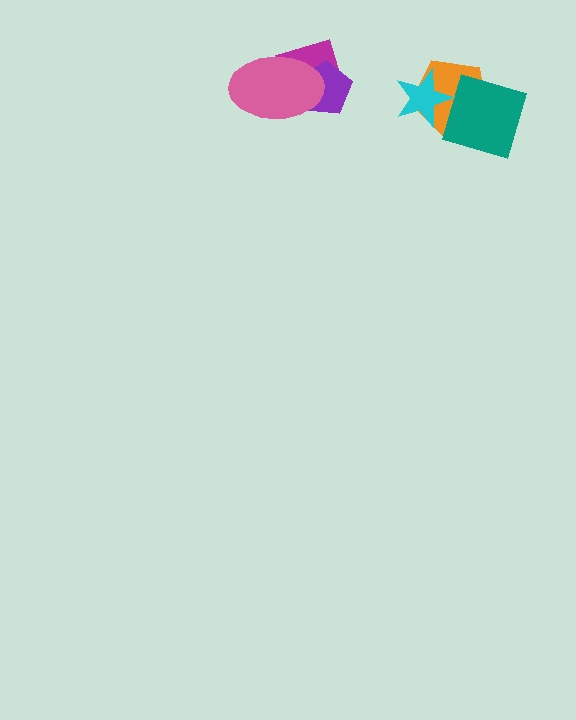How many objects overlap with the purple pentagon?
2 objects overlap with the purple pentagon.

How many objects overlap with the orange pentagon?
2 objects overlap with the orange pentagon.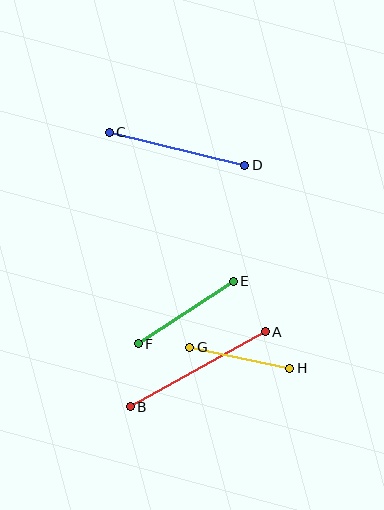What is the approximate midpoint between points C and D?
The midpoint is at approximately (177, 149) pixels.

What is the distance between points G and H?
The distance is approximately 102 pixels.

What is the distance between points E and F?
The distance is approximately 114 pixels.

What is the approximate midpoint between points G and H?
The midpoint is at approximately (240, 358) pixels.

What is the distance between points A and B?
The distance is approximately 154 pixels.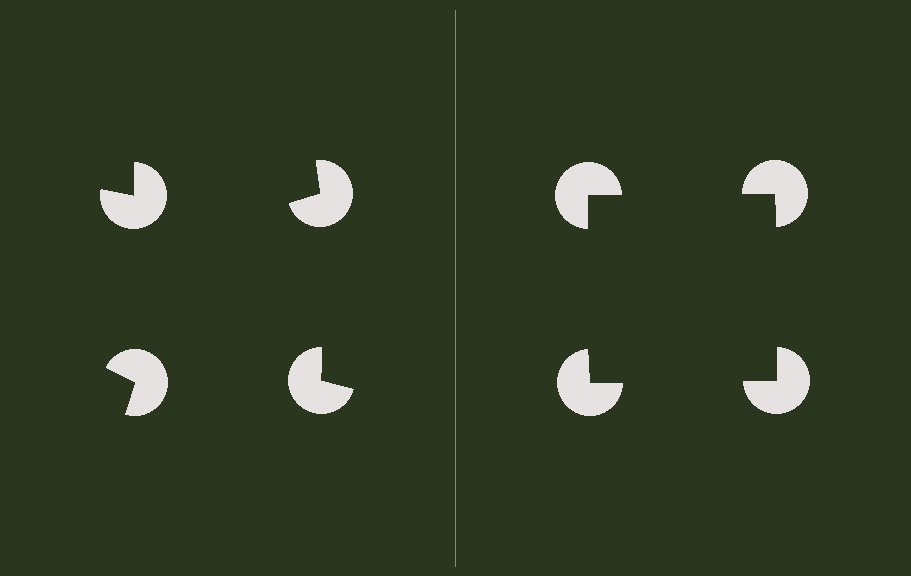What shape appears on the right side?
An illusory square.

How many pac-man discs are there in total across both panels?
8 — 4 on each side.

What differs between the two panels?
The pac-man discs are positioned identically on both sides; only the wedge orientations differ. On the right they align to a square; on the left they are misaligned.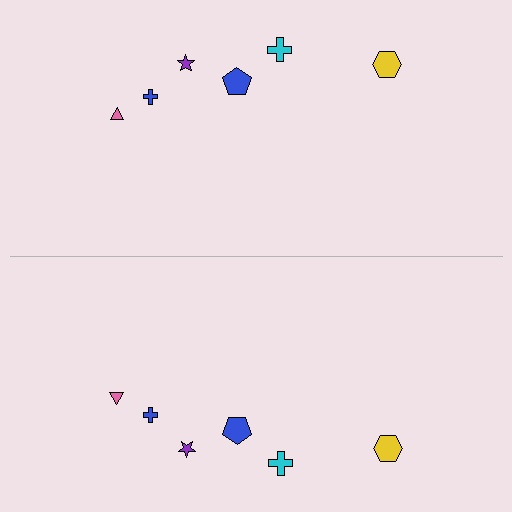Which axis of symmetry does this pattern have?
The pattern has a horizontal axis of symmetry running through the center of the image.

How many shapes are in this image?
There are 12 shapes in this image.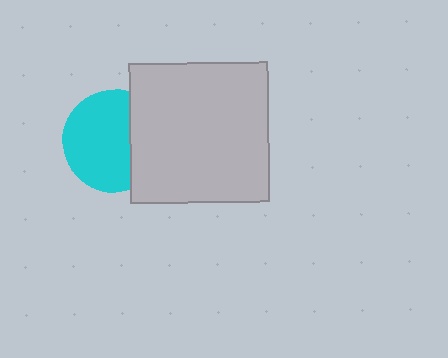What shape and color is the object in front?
The object in front is a light gray square.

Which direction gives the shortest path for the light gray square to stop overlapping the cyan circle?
Moving right gives the shortest separation.